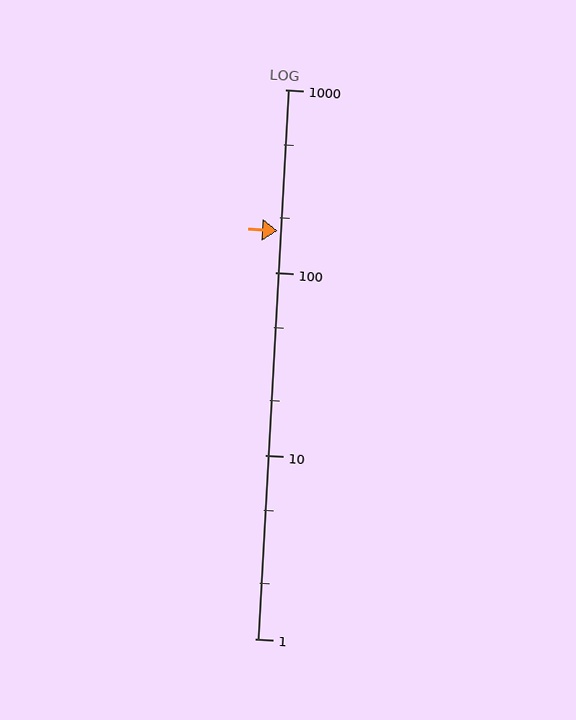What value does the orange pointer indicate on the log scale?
The pointer indicates approximately 170.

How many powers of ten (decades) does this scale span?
The scale spans 3 decades, from 1 to 1000.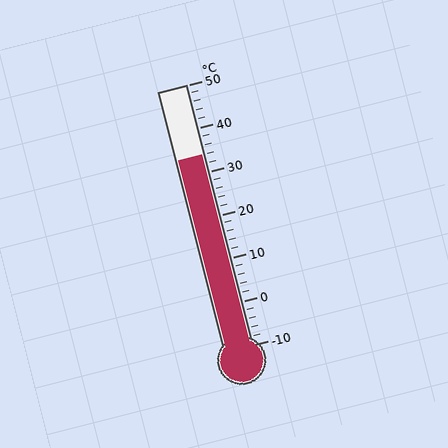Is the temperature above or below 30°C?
The temperature is above 30°C.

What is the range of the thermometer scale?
The thermometer scale ranges from -10°C to 50°C.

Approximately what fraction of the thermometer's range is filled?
The thermometer is filled to approximately 75% of its range.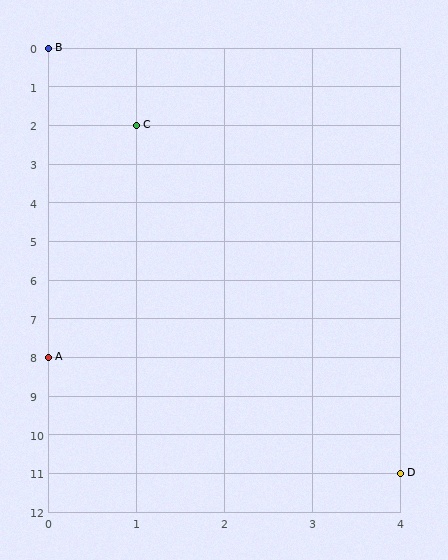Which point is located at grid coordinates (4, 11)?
Point D is at (4, 11).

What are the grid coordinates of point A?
Point A is at grid coordinates (0, 8).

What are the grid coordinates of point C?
Point C is at grid coordinates (1, 2).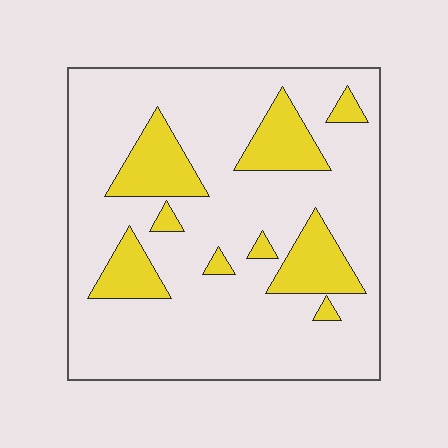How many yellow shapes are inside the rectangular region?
9.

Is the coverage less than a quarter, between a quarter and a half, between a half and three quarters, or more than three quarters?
Less than a quarter.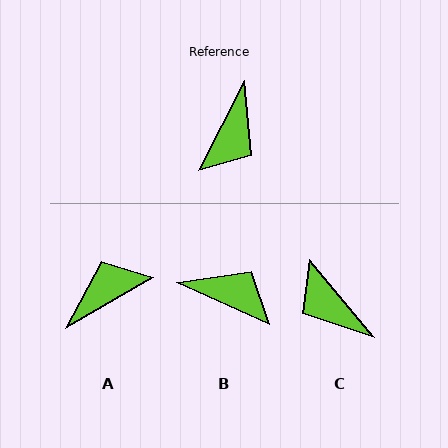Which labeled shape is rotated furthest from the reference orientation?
A, about 147 degrees away.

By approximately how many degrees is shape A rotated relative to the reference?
Approximately 147 degrees counter-clockwise.